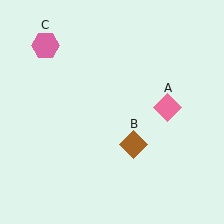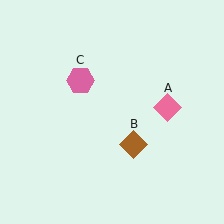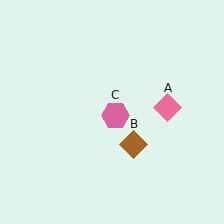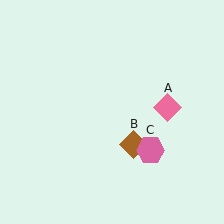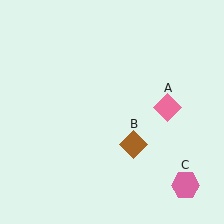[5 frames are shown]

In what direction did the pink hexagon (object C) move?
The pink hexagon (object C) moved down and to the right.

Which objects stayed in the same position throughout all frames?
Pink diamond (object A) and brown diamond (object B) remained stationary.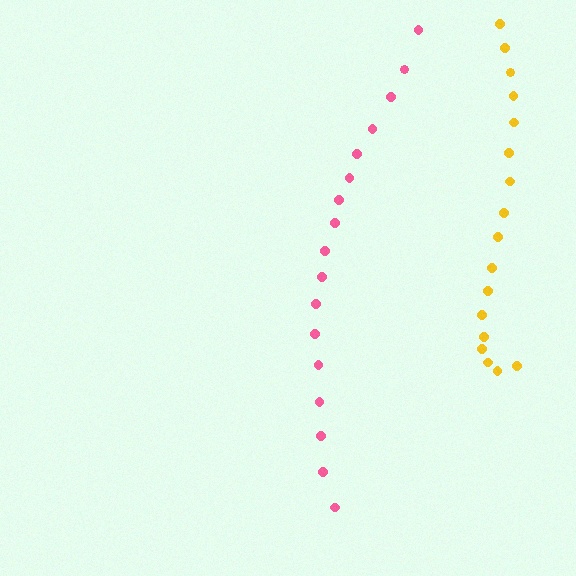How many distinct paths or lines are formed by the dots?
There are 2 distinct paths.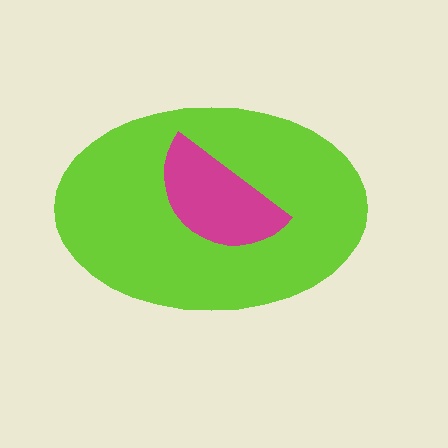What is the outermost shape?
The lime ellipse.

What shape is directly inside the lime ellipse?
The magenta semicircle.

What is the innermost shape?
The magenta semicircle.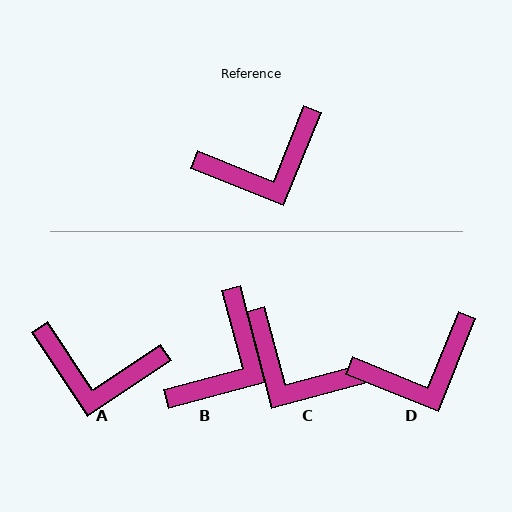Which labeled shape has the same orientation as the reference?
D.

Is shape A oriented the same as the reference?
No, it is off by about 35 degrees.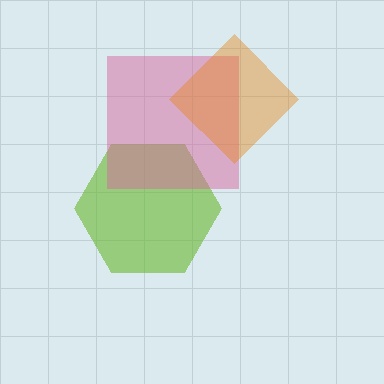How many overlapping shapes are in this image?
There are 3 overlapping shapes in the image.